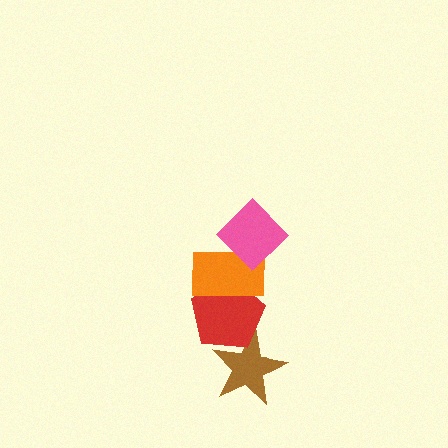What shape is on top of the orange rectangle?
The pink diamond is on top of the orange rectangle.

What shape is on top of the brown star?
The red pentagon is on top of the brown star.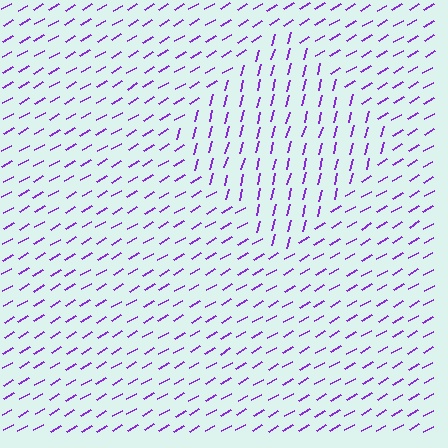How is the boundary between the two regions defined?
The boundary is defined purely by a change in line orientation (approximately 45 degrees difference). All lines are the same color and thickness.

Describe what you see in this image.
The image is filled with small purple line segments. A diamond region in the image has lines oriented differently from the surrounding lines, creating a visible texture boundary.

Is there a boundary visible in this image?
Yes, there is a texture boundary formed by a change in line orientation.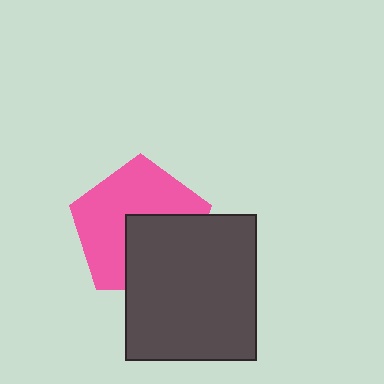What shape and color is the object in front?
The object in front is a dark gray rectangle.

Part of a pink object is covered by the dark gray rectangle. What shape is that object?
It is a pentagon.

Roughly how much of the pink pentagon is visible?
About half of it is visible (roughly 60%).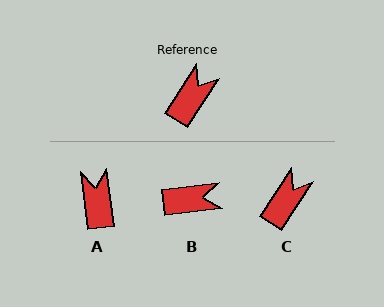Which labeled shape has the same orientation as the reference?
C.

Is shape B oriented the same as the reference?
No, it is off by about 50 degrees.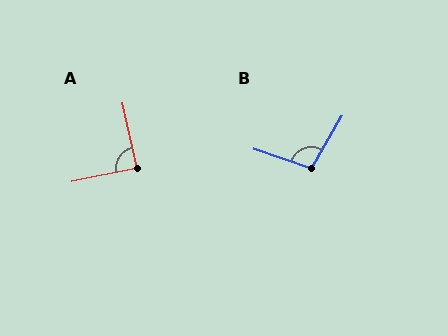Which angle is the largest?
B, at approximately 102 degrees.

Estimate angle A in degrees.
Approximately 90 degrees.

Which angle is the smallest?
A, at approximately 90 degrees.